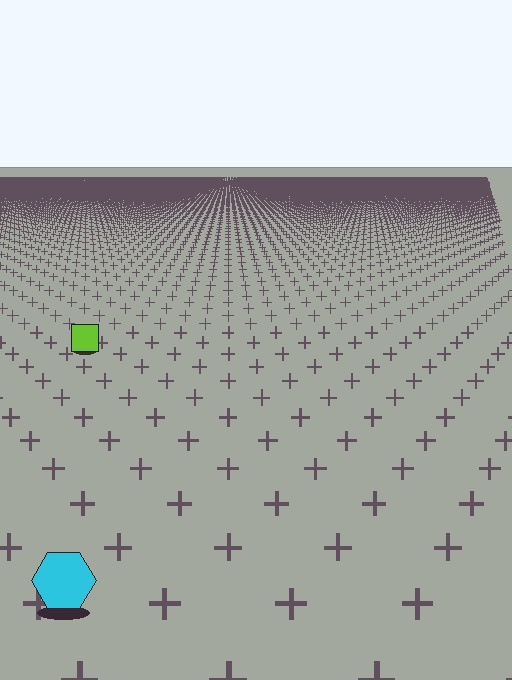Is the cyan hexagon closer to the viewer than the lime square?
Yes. The cyan hexagon is closer — you can tell from the texture gradient: the ground texture is coarser near it.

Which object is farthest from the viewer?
The lime square is farthest from the viewer. It appears smaller and the ground texture around it is denser.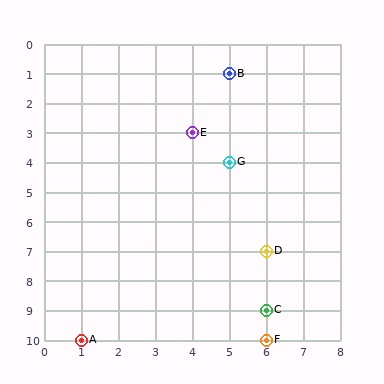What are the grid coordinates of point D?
Point D is at grid coordinates (6, 7).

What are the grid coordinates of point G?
Point G is at grid coordinates (5, 4).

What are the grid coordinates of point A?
Point A is at grid coordinates (1, 10).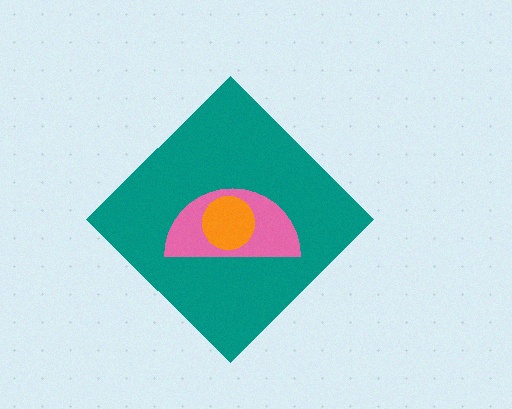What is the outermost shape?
The teal diamond.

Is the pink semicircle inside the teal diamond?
Yes.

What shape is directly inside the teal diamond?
The pink semicircle.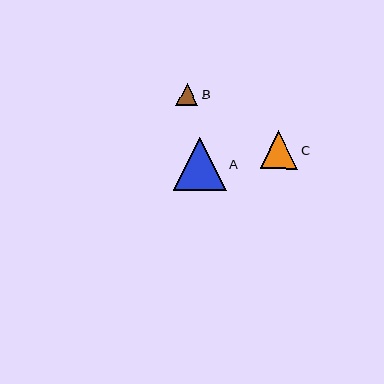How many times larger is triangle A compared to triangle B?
Triangle A is approximately 2.4 times the size of triangle B.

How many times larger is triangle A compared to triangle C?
Triangle A is approximately 1.4 times the size of triangle C.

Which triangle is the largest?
Triangle A is the largest with a size of approximately 53 pixels.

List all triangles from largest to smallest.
From largest to smallest: A, C, B.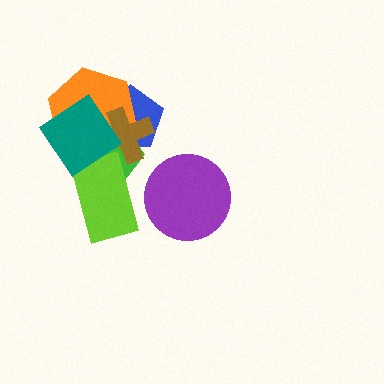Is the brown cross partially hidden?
Yes, it is partially covered by another shape.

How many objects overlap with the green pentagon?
5 objects overlap with the green pentagon.